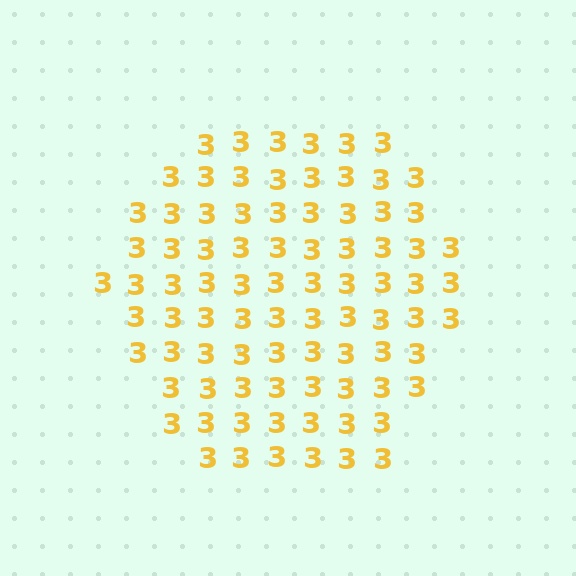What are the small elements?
The small elements are digit 3's.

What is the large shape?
The large shape is a hexagon.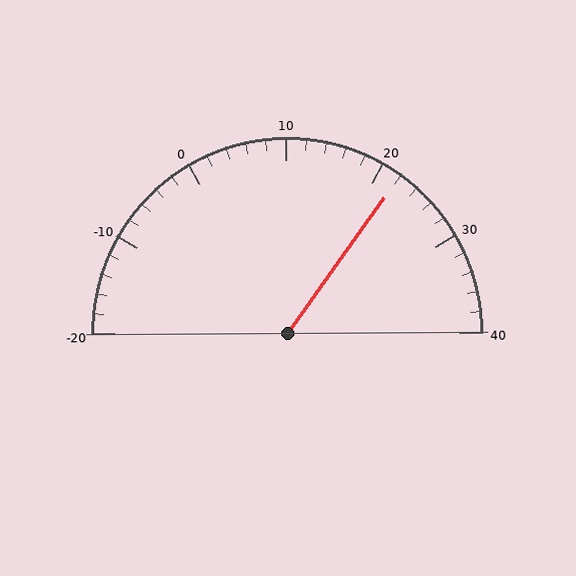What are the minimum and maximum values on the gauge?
The gauge ranges from -20 to 40.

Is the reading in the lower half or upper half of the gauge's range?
The reading is in the upper half of the range (-20 to 40).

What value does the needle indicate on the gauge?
The needle indicates approximately 22.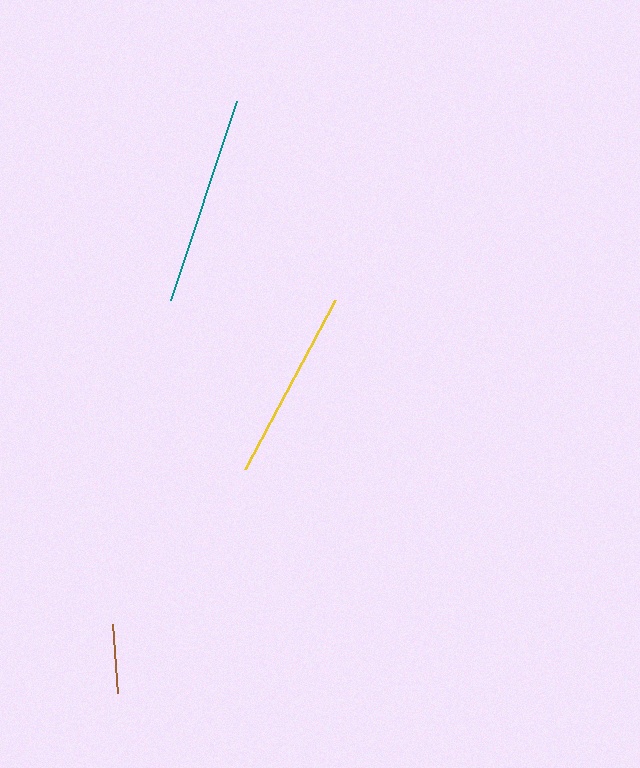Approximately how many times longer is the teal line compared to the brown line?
The teal line is approximately 3.0 times the length of the brown line.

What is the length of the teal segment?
The teal segment is approximately 209 pixels long.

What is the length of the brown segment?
The brown segment is approximately 69 pixels long.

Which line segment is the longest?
The teal line is the longest at approximately 209 pixels.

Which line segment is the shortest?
The brown line is the shortest at approximately 69 pixels.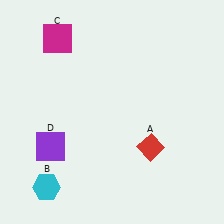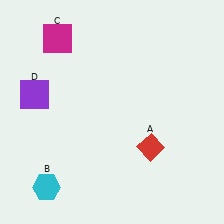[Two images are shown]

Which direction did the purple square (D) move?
The purple square (D) moved up.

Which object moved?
The purple square (D) moved up.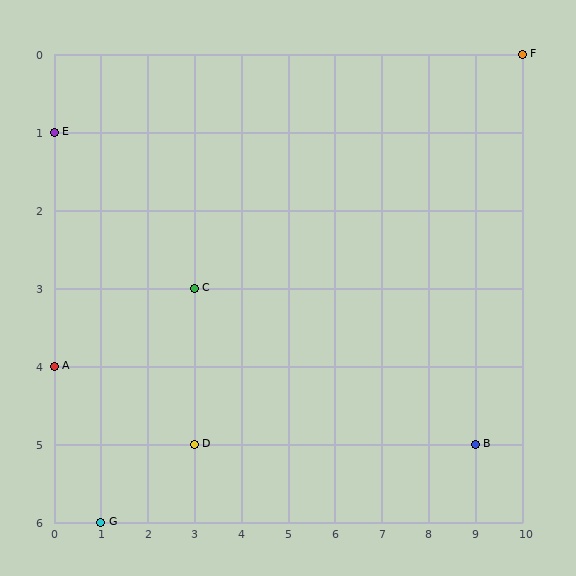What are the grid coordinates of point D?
Point D is at grid coordinates (3, 5).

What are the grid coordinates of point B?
Point B is at grid coordinates (9, 5).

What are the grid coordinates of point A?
Point A is at grid coordinates (0, 4).